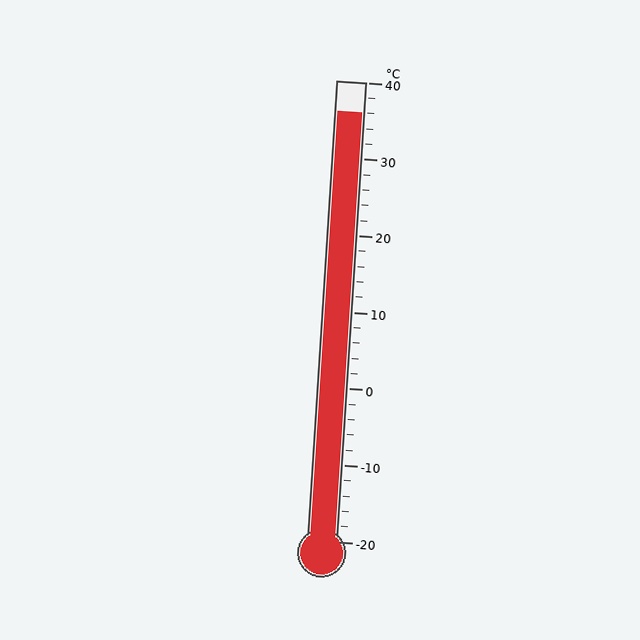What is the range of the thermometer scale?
The thermometer scale ranges from -20°C to 40°C.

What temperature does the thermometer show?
The thermometer shows approximately 36°C.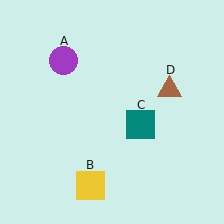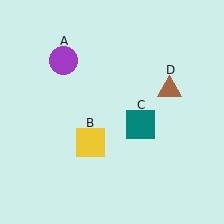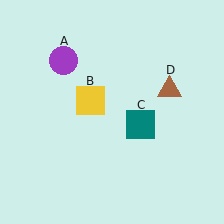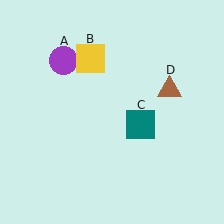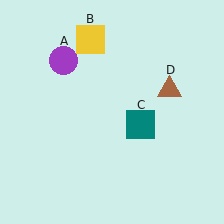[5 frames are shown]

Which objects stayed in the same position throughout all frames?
Purple circle (object A) and teal square (object C) and brown triangle (object D) remained stationary.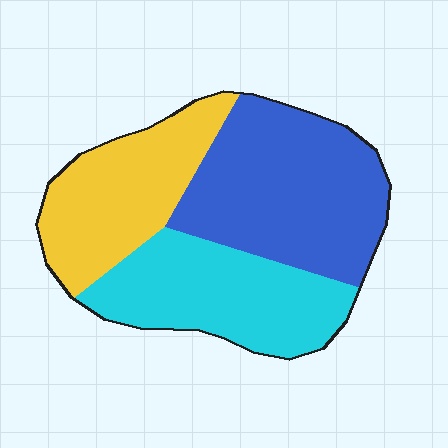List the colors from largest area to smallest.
From largest to smallest: blue, cyan, yellow.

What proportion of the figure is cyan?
Cyan covers about 30% of the figure.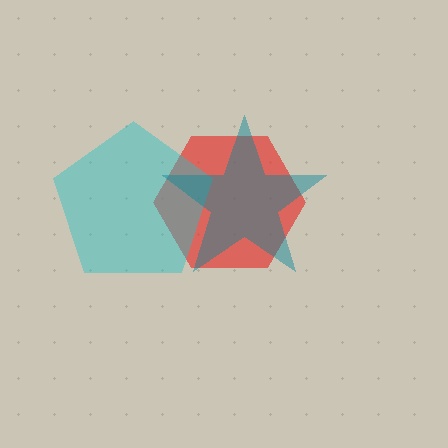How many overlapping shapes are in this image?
There are 3 overlapping shapes in the image.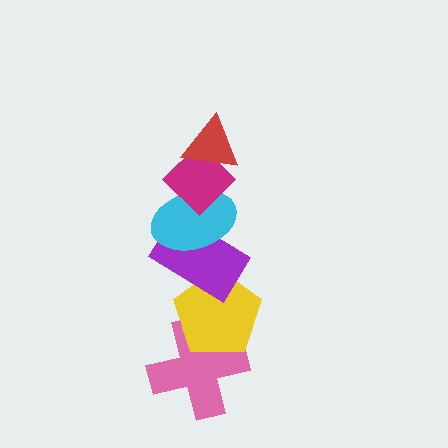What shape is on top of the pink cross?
The yellow pentagon is on top of the pink cross.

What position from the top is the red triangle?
The red triangle is 1st from the top.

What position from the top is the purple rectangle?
The purple rectangle is 4th from the top.